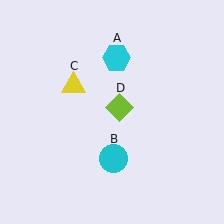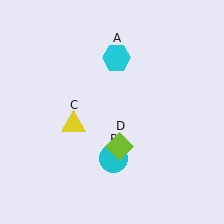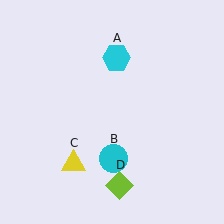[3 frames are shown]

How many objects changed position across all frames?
2 objects changed position: yellow triangle (object C), lime diamond (object D).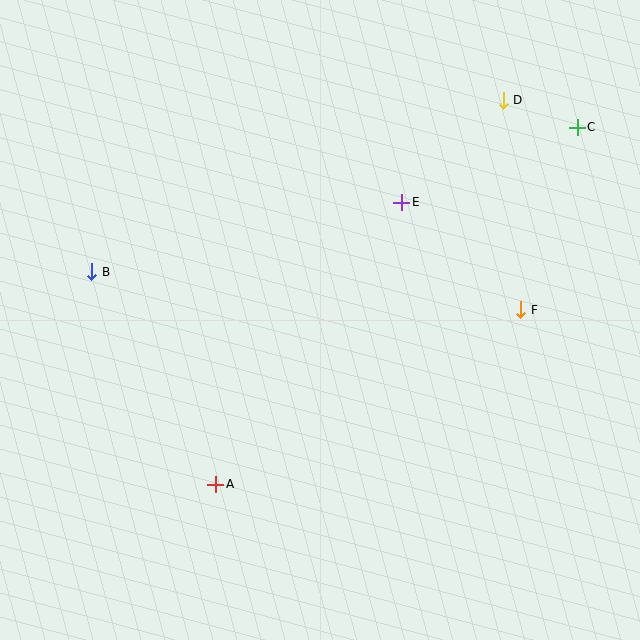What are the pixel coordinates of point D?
Point D is at (503, 100).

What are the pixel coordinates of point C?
Point C is at (577, 127).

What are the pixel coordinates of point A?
Point A is at (216, 484).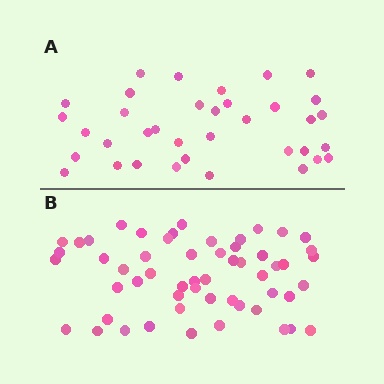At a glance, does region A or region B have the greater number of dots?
Region B (the bottom region) has more dots.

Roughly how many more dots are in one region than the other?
Region B has approximately 20 more dots than region A.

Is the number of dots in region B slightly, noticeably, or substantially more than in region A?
Region B has substantially more. The ratio is roughly 1.5 to 1.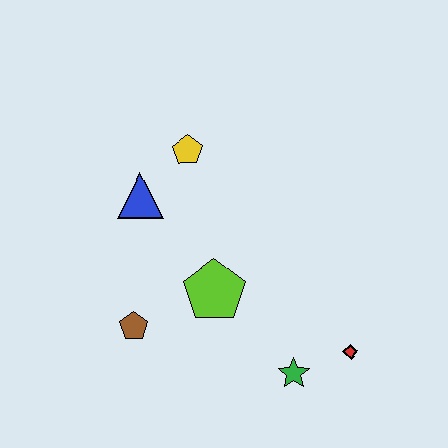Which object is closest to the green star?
The red diamond is closest to the green star.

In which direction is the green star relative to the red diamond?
The green star is to the left of the red diamond.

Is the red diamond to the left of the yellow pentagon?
No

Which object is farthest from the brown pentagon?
The red diamond is farthest from the brown pentagon.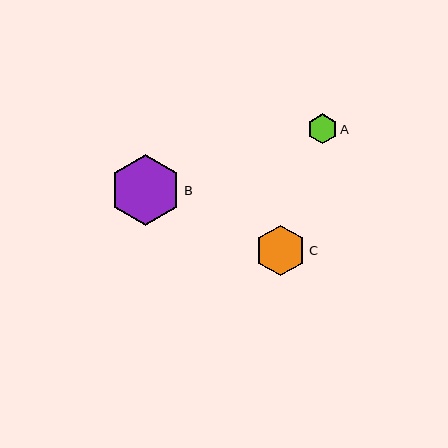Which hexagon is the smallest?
Hexagon A is the smallest with a size of approximately 30 pixels.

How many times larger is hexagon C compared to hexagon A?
Hexagon C is approximately 1.7 times the size of hexagon A.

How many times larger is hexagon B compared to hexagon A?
Hexagon B is approximately 2.4 times the size of hexagon A.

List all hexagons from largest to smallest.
From largest to smallest: B, C, A.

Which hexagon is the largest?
Hexagon B is the largest with a size of approximately 71 pixels.